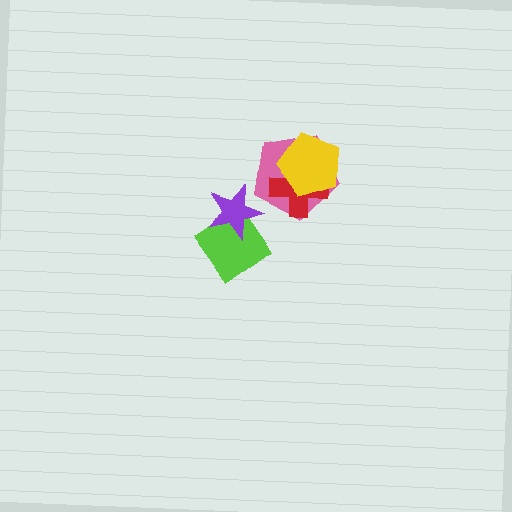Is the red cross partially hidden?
Yes, it is partially covered by another shape.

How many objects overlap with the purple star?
1 object overlaps with the purple star.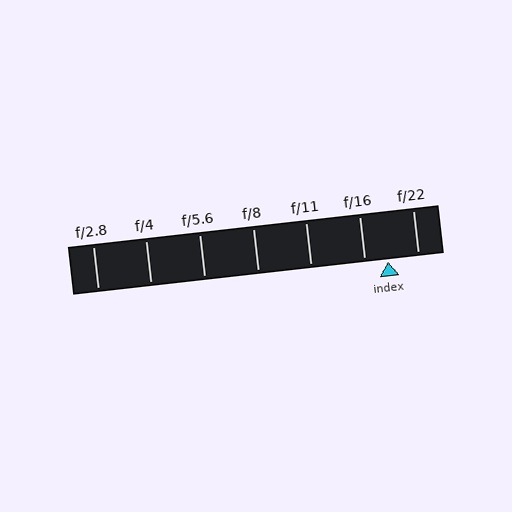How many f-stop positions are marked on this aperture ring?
There are 7 f-stop positions marked.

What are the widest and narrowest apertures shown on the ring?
The widest aperture shown is f/2.8 and the narrowest is f/22.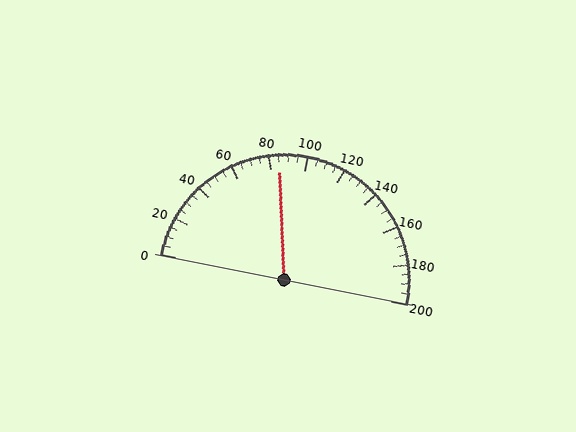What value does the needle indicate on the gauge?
The needle indicates approximately 85.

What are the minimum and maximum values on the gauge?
The gauge ranges from 0 to 200.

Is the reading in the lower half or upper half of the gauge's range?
The reading is in the lower half of the range (0 to 200).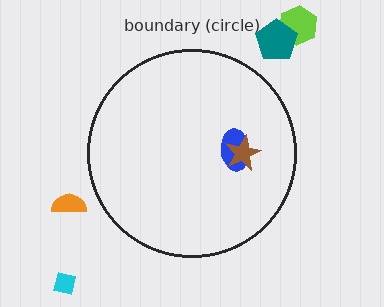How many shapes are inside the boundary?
2 inside, 4 outside.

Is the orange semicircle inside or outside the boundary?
Outside.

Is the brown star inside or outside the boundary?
Inside.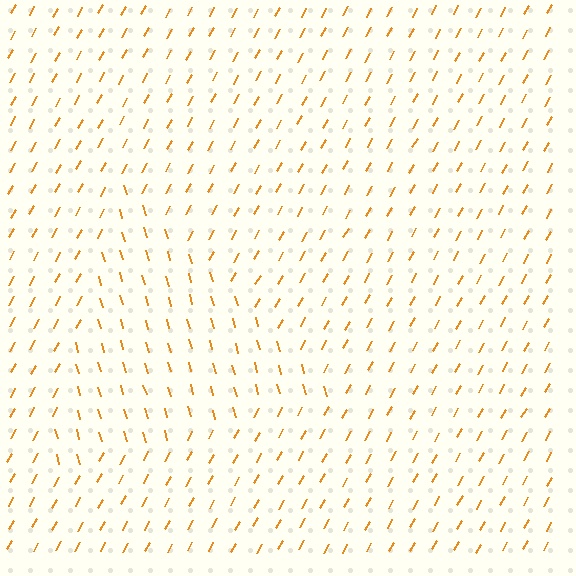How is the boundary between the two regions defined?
The boundary is defined purely by a change in line orientation (approximately 45 degrees difference). All lines are the same color and thickness.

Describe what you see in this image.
The image is filled with small orange line segments. A triangle region in the image has lines oriented differently from the surrounding lines, creating a visible texture boundary.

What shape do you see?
I see a triangle.